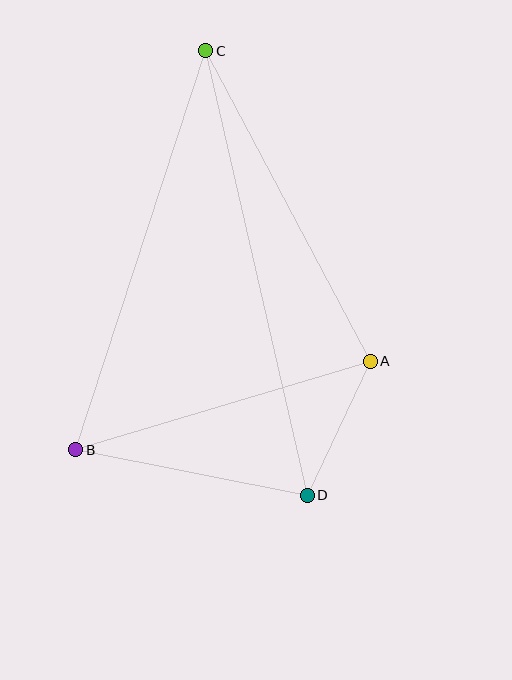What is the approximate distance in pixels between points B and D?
The distance between B and D is approximately 236 pixels.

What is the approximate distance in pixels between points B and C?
The distance between B and C is approximately 419 pixels.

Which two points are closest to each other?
Points A and D are closest to each other.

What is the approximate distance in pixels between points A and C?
The distance between A and C is approximately 351 pixels.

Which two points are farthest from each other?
Points C and D are farthest from each other.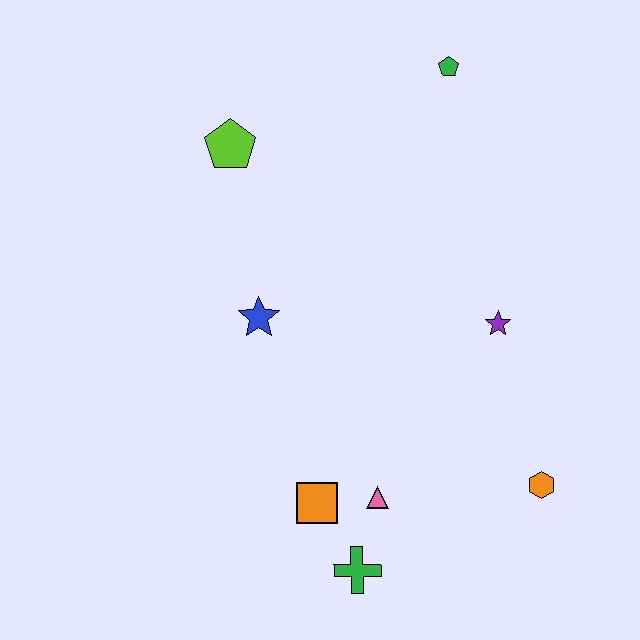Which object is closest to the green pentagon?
The lime pentagon is closest to the green pentagon.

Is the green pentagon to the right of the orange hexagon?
No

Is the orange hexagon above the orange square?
Yes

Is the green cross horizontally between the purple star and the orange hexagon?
No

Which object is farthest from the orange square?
The green pentagon is farthest from the orange square.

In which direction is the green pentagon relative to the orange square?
The green pentagon is above the orange square.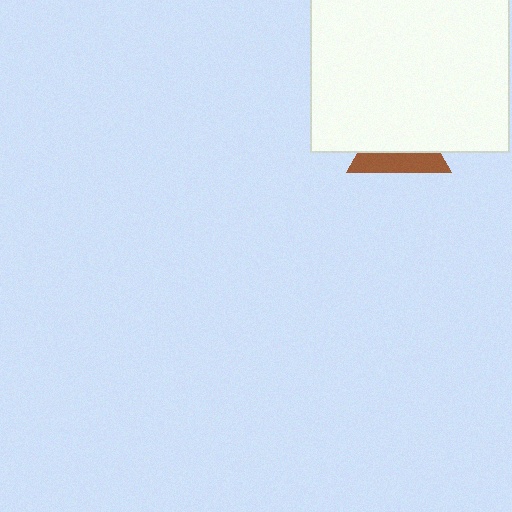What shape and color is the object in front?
The object in front is a white square.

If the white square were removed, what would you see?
You would see the complete brown triangle.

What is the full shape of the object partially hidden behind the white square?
The partially hidden object is a brown triangle.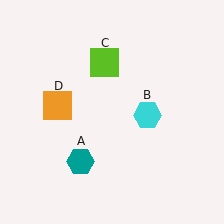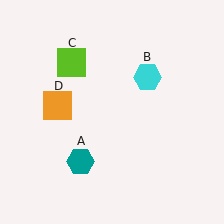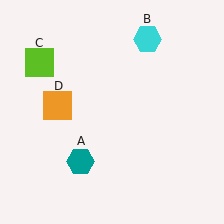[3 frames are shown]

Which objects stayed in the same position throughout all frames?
Teal hexagon (object A) and orange square (object D) remained stationary.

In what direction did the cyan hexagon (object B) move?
The cyan hexagon (object B) moved up.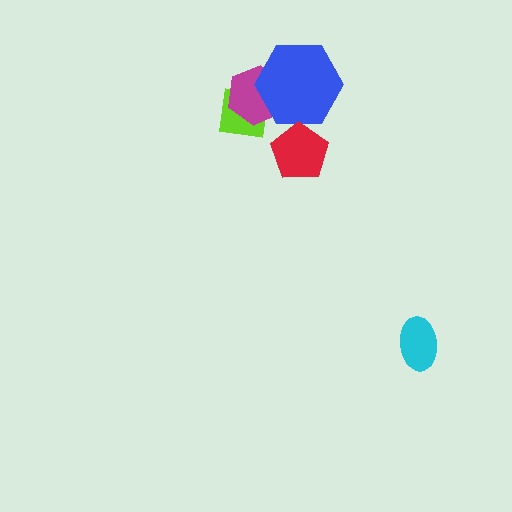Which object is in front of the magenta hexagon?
The blue hexagon is in front of the magenta hexagon.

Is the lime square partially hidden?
Yes, it is partially covered by another shape.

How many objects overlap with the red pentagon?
1 object overlaps with the red pentagon.